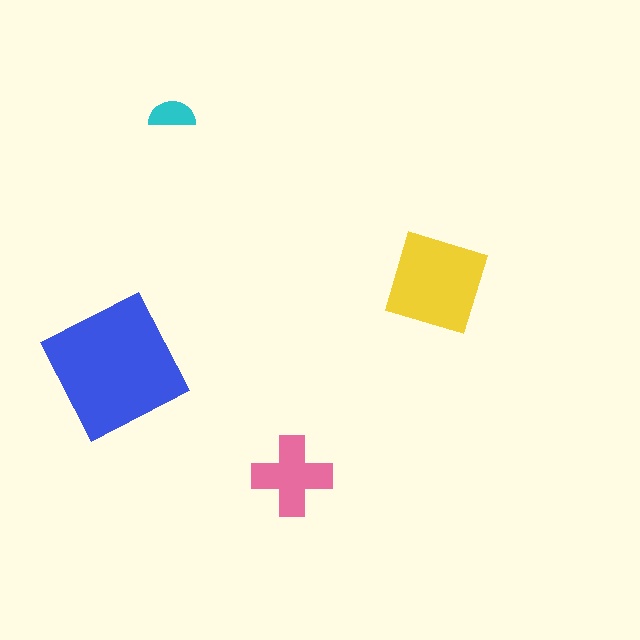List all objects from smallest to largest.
The cyan semicircle, the pink cross, the yellow diamond, the blue square.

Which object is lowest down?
The pink cross is bottommost.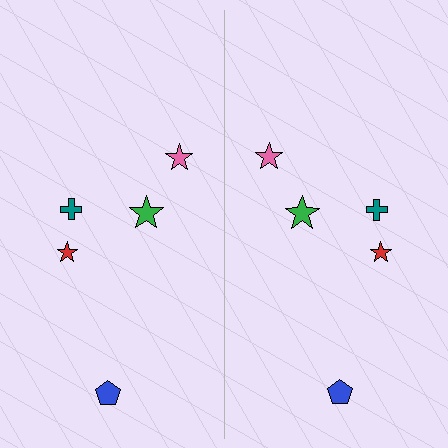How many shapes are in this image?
There are 10 shapes in this image.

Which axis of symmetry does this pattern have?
The pattern has a vertical axis of symmetry running through the center of the image.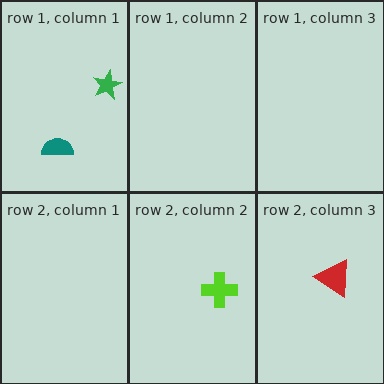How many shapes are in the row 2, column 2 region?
1.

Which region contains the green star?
The row 1, column 1 region.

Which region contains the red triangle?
The row 2, column 3 region.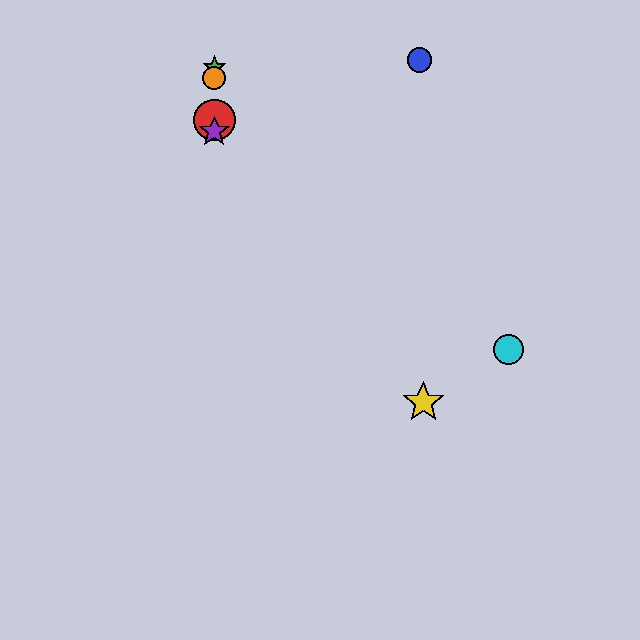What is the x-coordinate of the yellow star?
The yellow star is at x≈423.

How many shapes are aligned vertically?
4 shapes (the red circle, the green star, the purple star, the orange circle) are aligned vertically.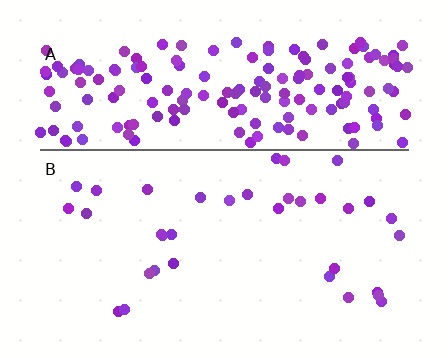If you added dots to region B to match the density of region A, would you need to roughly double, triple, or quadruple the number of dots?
Approximately quadruple.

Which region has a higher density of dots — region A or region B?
A (the top).